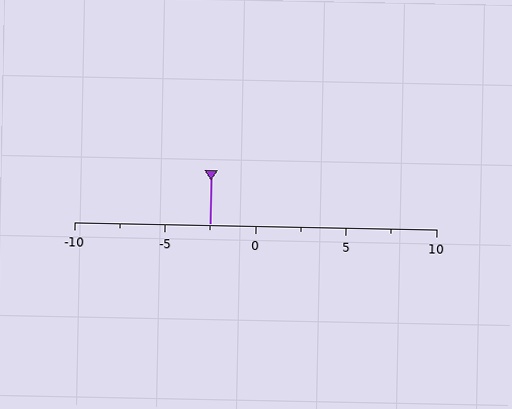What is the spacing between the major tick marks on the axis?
The major ticks are spaced 5 apart.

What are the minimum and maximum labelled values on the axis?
The axis runs from -10 to 10.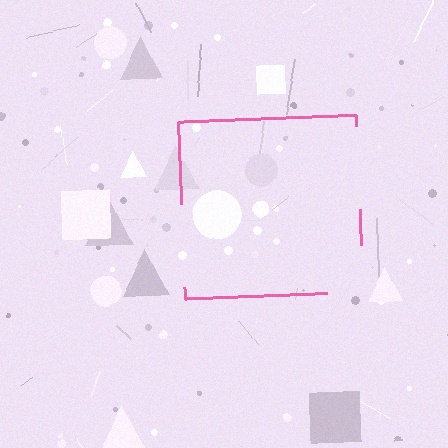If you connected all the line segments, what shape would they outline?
They would outline a square.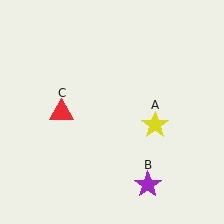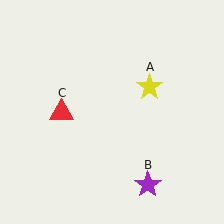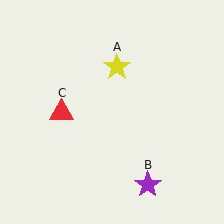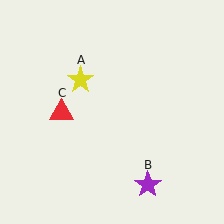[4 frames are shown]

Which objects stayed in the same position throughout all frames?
Purple star (object B) and red triangle (object C) remained stationary.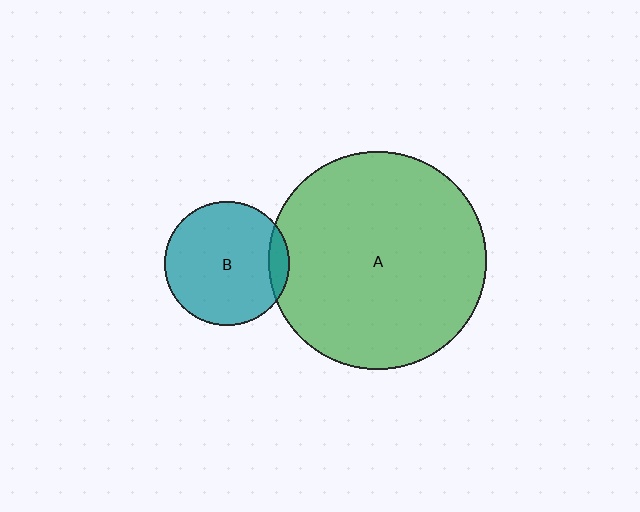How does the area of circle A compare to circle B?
Approximately 3.1 times.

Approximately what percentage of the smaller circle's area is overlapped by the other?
Approximately 10%.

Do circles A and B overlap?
Yes.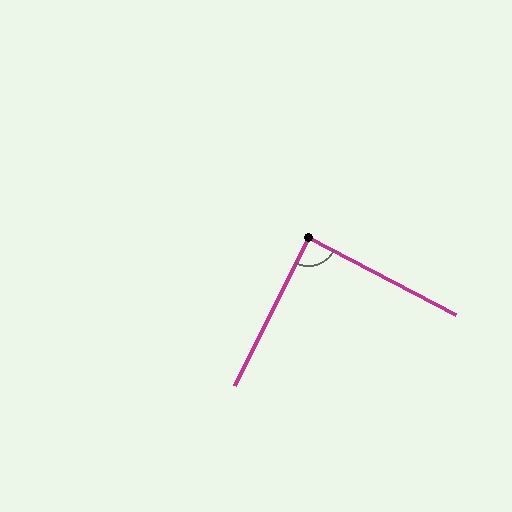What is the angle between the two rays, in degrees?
Approximately 89 degrees.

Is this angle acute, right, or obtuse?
It is approximately a right angle.